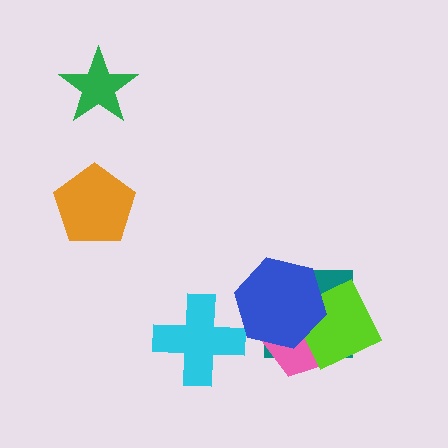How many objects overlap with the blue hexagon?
3 objects overlap with the blue hexagon.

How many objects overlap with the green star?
0 objects overlap with the green star.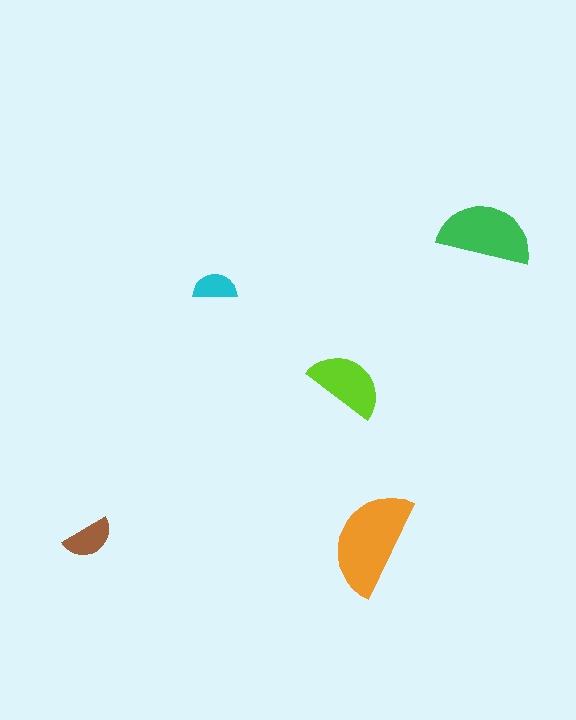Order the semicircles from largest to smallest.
the orange one, the green one, the lime one, the brown one, the cyan one.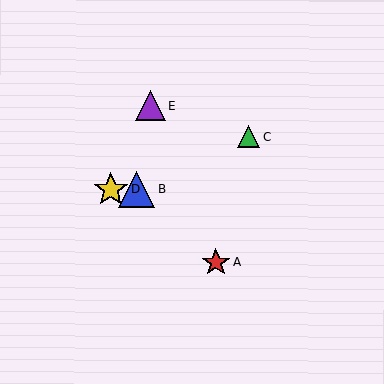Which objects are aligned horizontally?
Objects B, D are aligned horizontally.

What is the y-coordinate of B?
Object B is at y≈189.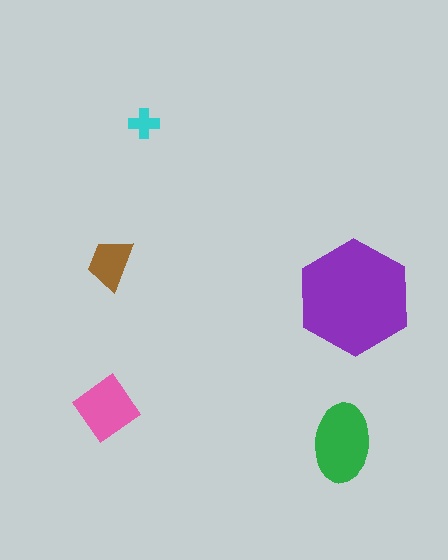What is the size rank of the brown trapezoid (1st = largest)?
4th.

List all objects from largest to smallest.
The purple hexagon, the green ellipse, the pink diamond, the brown trapezoid, the cyan cross.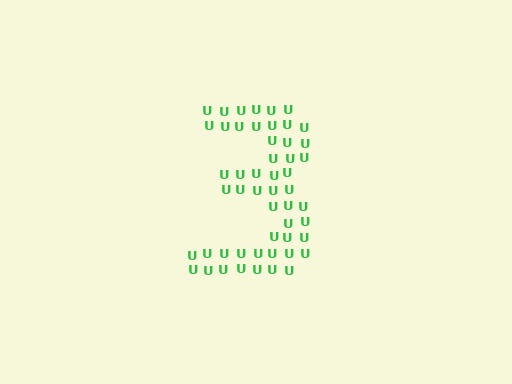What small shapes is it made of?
It is made of small letter U's.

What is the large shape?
The large shape is the digit 3.